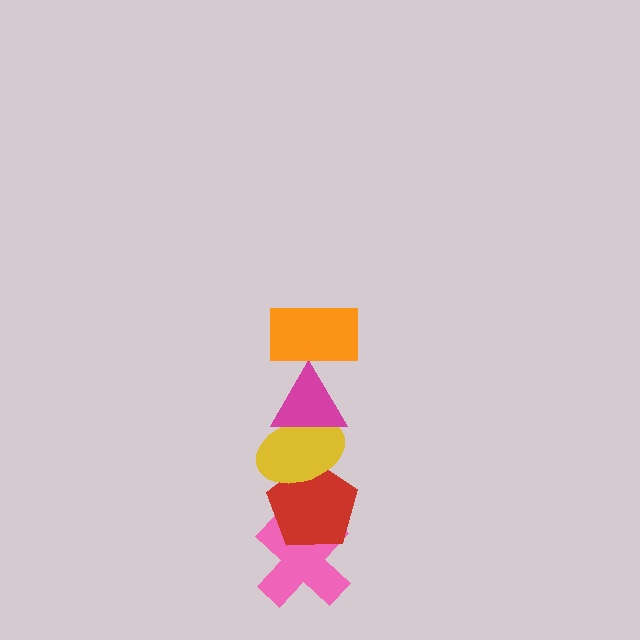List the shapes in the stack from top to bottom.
From top to bottom: the orange rectangle, the magenta triangle, the yellow ellipse, the red pentagon, the pink cross.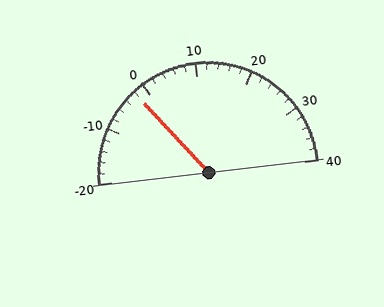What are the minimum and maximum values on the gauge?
The gauge ranges from -20 to 40.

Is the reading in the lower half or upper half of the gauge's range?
The reading is in the lower half of the range (-20 to 40).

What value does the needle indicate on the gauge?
The needle indicates approximately -2.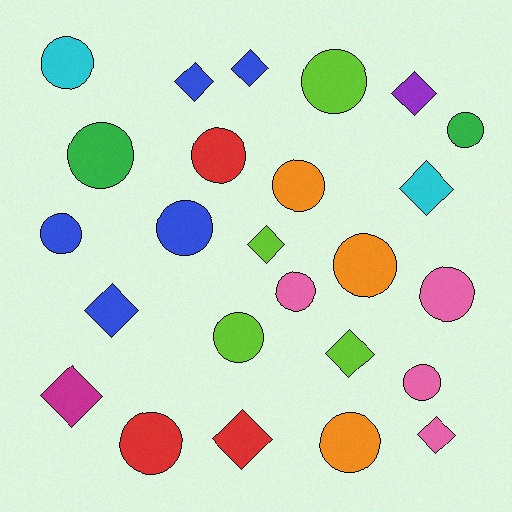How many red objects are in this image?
There are 3 red objects.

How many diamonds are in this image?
There are 10 diamonds.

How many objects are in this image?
There are 25 objects.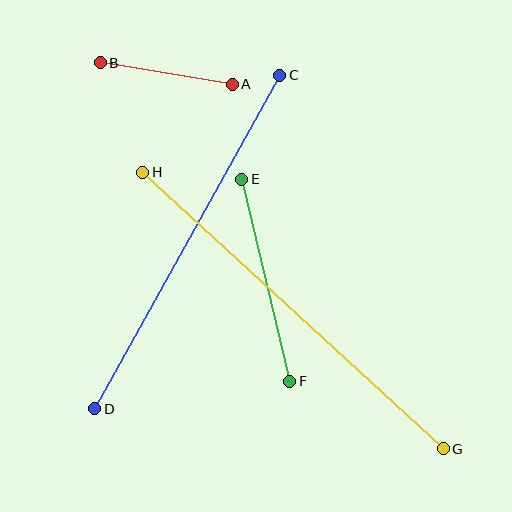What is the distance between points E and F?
The distance is approximately 207 pixels.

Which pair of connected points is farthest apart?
Points G and H are farthest apart.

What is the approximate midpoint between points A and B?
The midpoint is at approximately (166, 73) pixels.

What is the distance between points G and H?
The distance is approximately 409 pixels.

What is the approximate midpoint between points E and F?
The midpoint is at approximately (266, 280) pixels.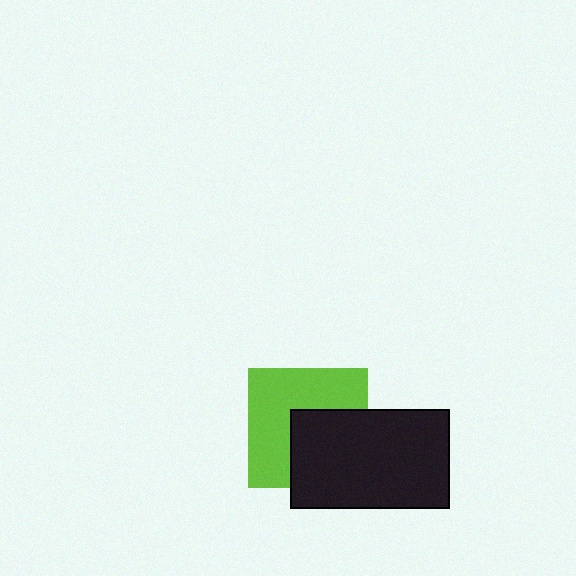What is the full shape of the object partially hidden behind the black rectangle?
The partially hidden object is a lime square.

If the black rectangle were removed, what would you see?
You would see the complete lime square.